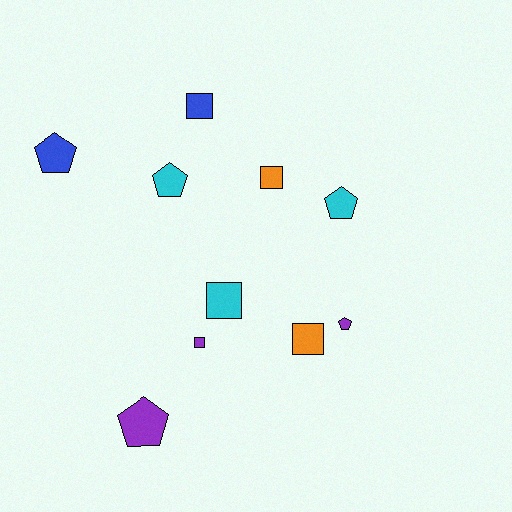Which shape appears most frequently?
Pentagon, with 5 objects.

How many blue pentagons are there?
There is 1 blue pentagon.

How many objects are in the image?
There are 10 objects.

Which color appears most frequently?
Cyan, with 3 objects.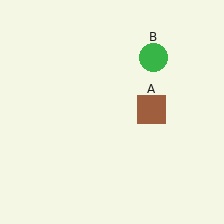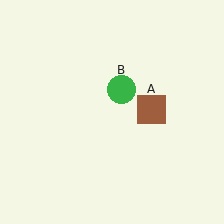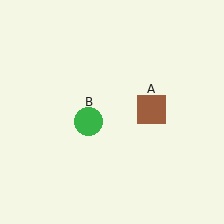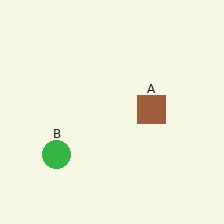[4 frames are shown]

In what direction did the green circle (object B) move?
The green circle (object B) moved down and to the left.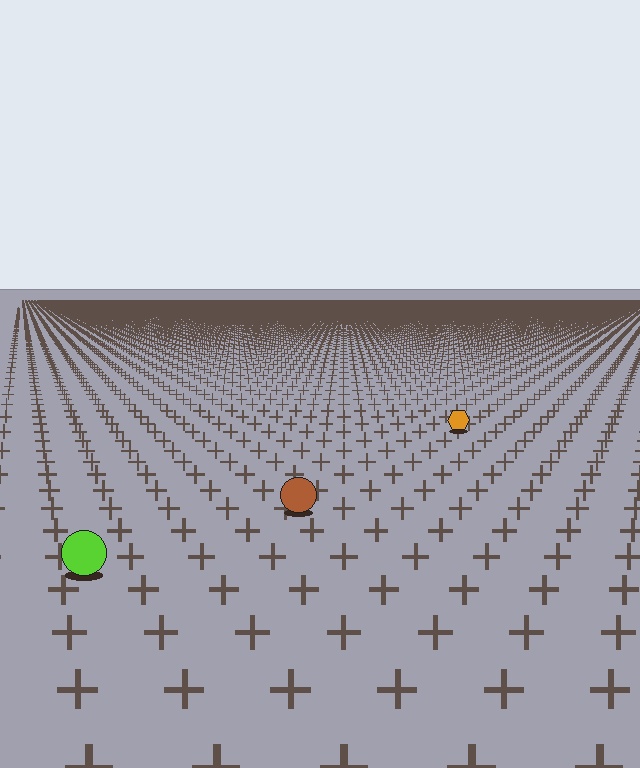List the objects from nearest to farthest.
From nearest to farthest: the lime circle, the brown circle, the orange hexagon.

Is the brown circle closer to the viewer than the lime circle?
No. The lime circle is closer — you can tell from the texture gradient: the ground texture is coarser near it.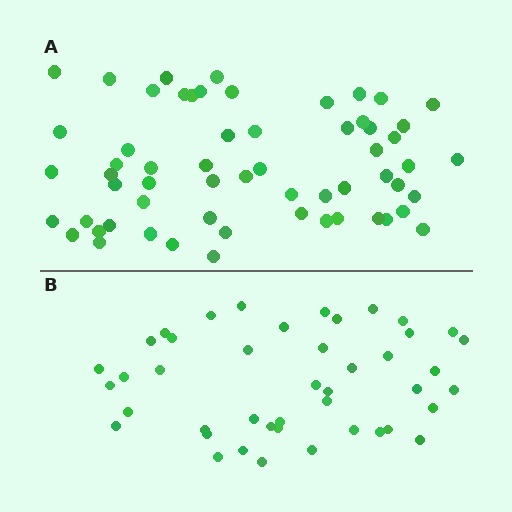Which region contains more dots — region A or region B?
Region A (the top region) has more dots.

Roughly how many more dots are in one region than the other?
Region A has approximately 15 more dots than region B.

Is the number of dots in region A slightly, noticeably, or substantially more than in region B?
Region A has noticeably more, but not dramatically so. The ratio is roughly 1.4 to 1.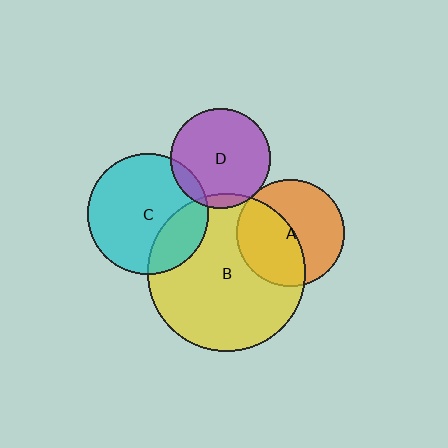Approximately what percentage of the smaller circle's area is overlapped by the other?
Approximately 5%.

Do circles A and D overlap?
Yes.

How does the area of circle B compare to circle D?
Approximately 2.5 times.